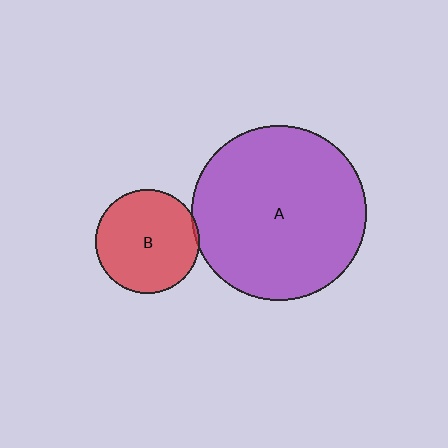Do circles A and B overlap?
Yes.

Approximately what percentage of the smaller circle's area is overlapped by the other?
Approximately 5%.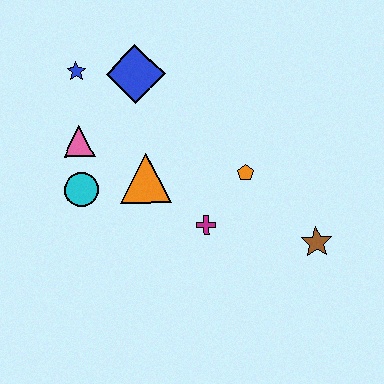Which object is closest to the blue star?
The blue diamond is closest to the blue star.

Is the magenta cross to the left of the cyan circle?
No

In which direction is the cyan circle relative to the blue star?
The cyan circle is below the blue star.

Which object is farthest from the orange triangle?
The brown star is farthest from the orange triangle.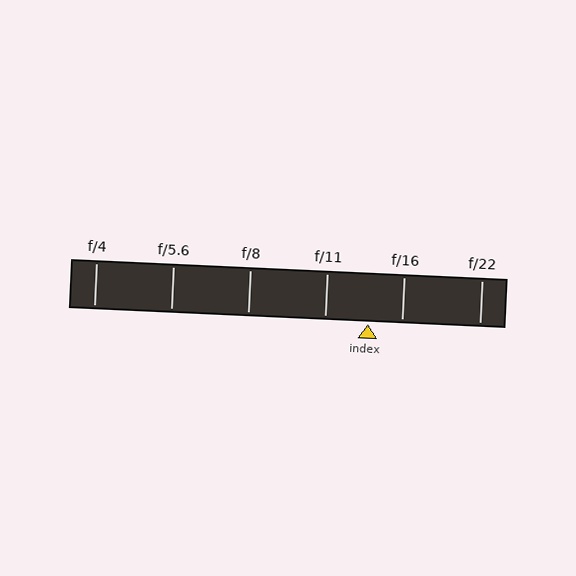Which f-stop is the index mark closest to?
The index mark is closest to f/16.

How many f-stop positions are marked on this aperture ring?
There are 6 f-stop positions marked.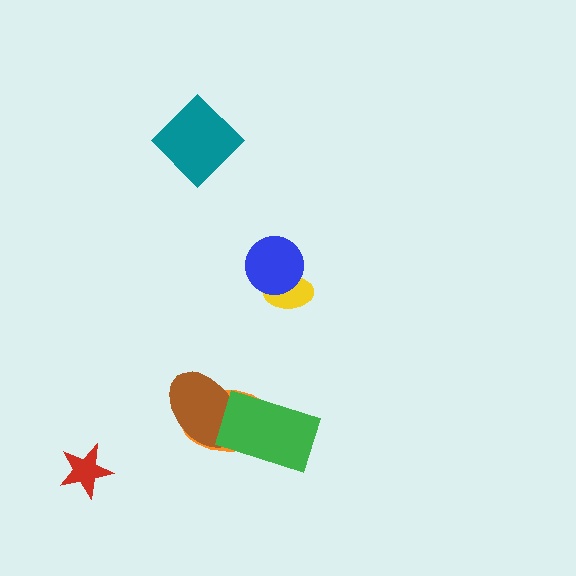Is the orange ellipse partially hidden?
Yes, it is partially covered by another shape.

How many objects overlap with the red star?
0 objects overlap with the red star.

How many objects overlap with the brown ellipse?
2 objects overlap with the brown ellipse.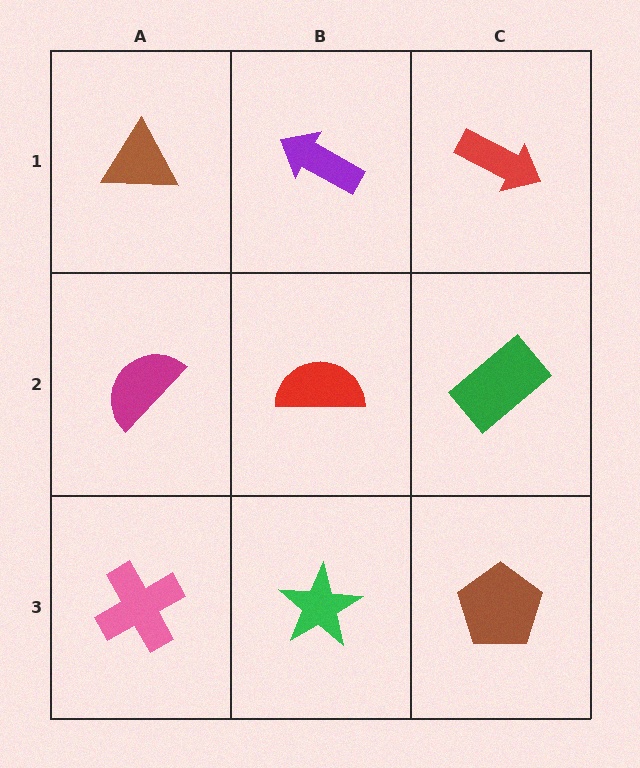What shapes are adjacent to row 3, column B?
A red semicircle (row 2, column B), a pink cross (row 3, column A), a brown pentagon (row 3, column C).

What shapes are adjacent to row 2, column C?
A red arrow (row 1, column C), a brown pentagon (row 3, column C), a red semicircle (row 2, column B).